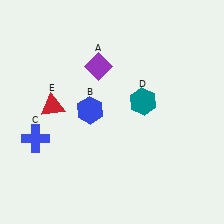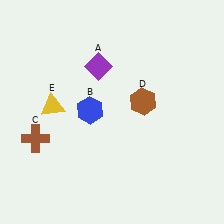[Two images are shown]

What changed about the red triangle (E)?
In Image 1, E is red. In Image 2, it changed to yellow.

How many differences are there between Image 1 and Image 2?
There are 3 differences between the two images.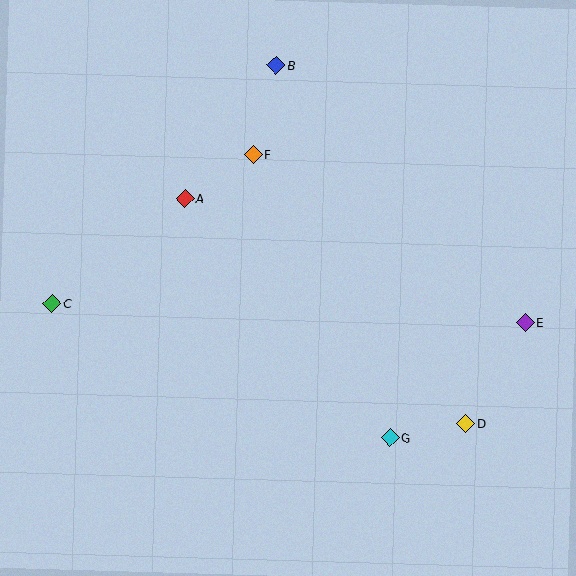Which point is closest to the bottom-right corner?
Point D is closest to the bottom-right corner.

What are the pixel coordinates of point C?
Point C is at (52, 304).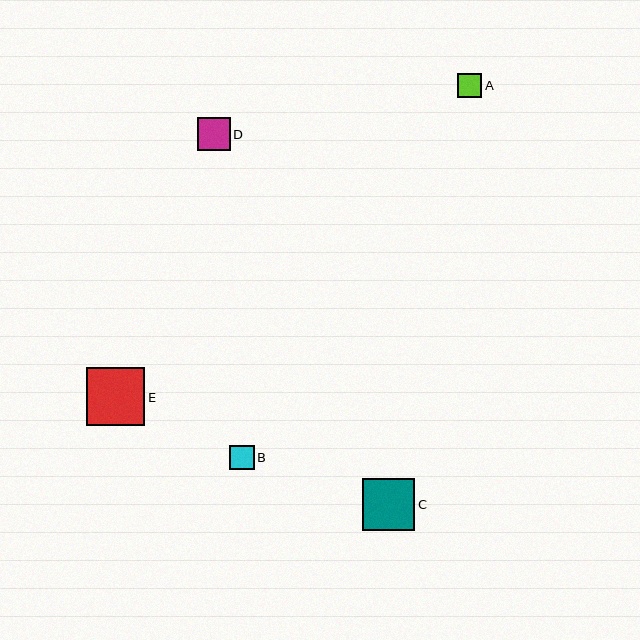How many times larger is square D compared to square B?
Square D is approximately 1.4 times the size of square B.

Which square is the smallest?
Square A is the smallest with a size of approximately 24 pixels.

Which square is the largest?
Square E is the largest with a size of approximately 58 pixels.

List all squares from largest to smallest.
From largest to smallest: E, C, D, B, A.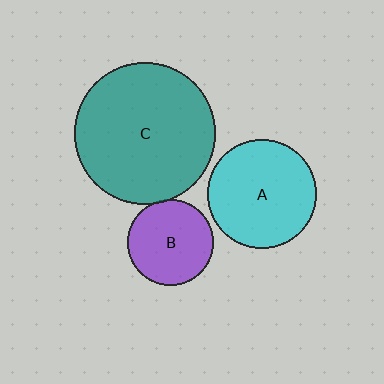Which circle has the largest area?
Circle C (teal).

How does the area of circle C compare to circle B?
Approximately 2.7 times.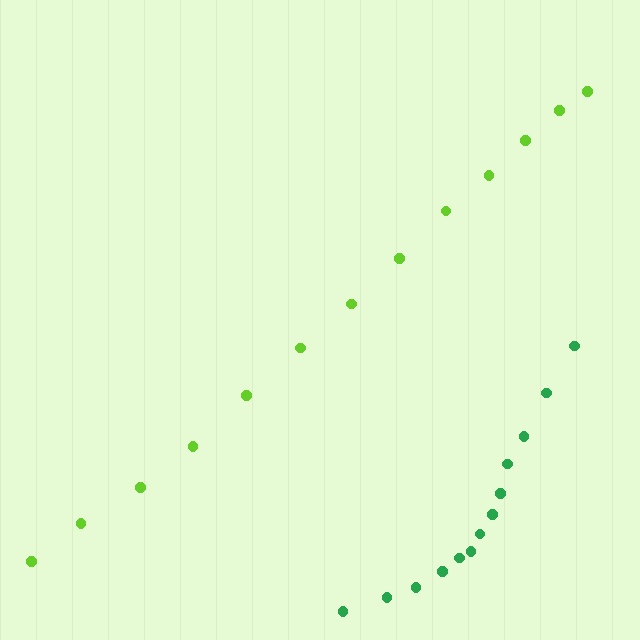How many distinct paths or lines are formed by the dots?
There are 2 distinct paths.